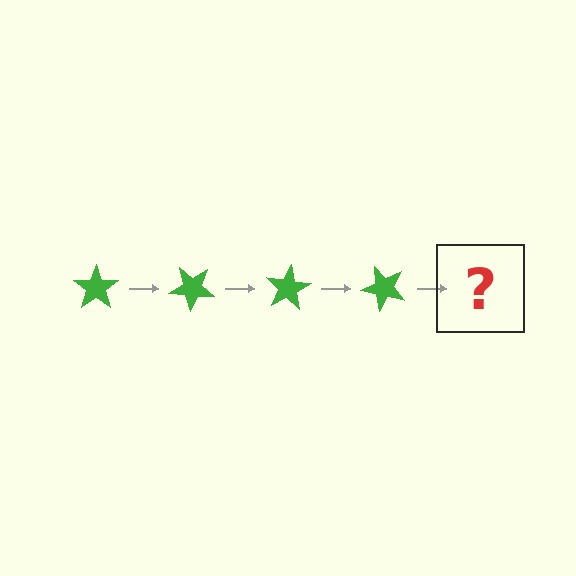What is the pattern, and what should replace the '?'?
The pattern is that the star rotates 40 degrees each step. The '?' should be a green star rotated 160 degrees.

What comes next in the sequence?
The next element should be a green star rotated 160 degrees.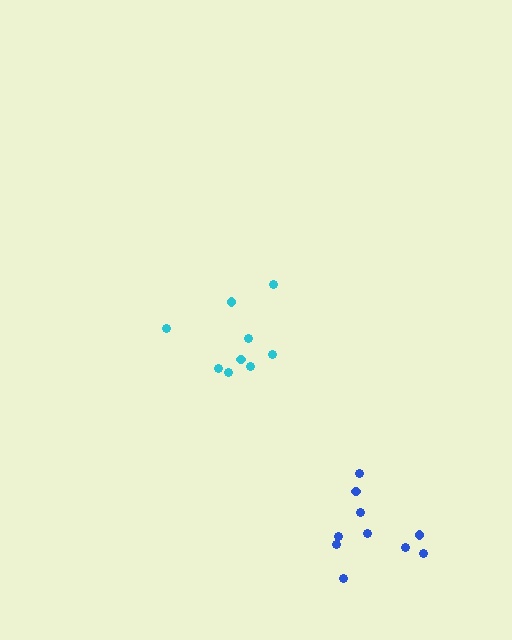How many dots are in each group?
Group 1: 10 dots, Group 2: 9 dots (19 total).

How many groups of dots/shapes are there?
There are 2 groups.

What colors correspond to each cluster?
The clusters are colored: blue, cyan.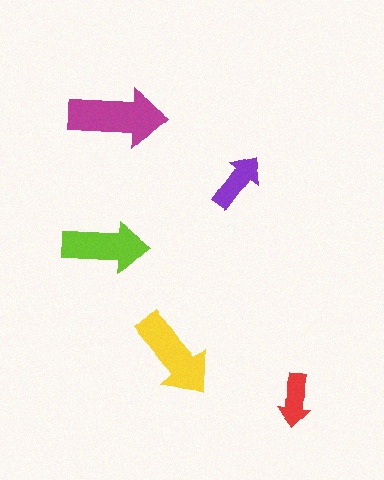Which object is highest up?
The magenta arrow is topmost.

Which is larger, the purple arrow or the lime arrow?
The lime one.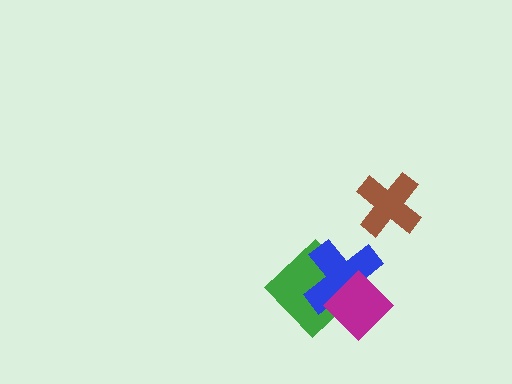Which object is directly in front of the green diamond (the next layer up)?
The blue cross is directly in front of the green diamond.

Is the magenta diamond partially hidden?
No, no other shape covers it.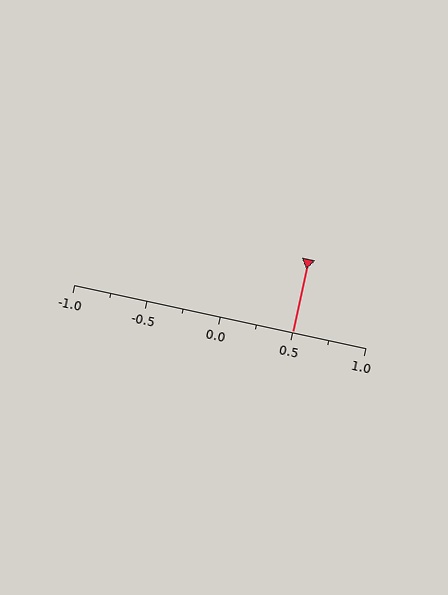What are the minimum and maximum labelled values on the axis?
The axis runs from -1.0 to 1.0.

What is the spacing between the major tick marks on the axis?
The major ticks are spaced 0.5 apart.